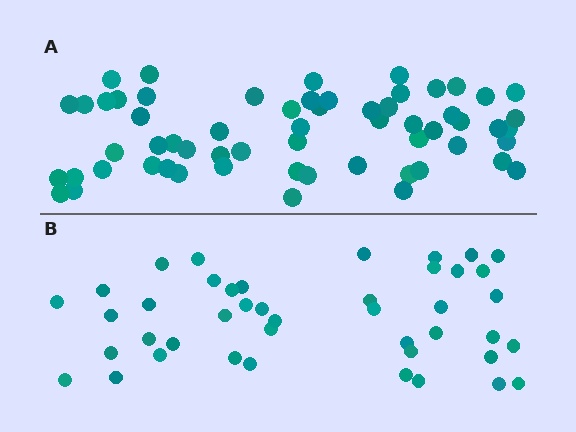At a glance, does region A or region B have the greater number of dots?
Region A (the top region) has more dots.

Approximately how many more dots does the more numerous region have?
Region A has approximately 15 more dots than region B.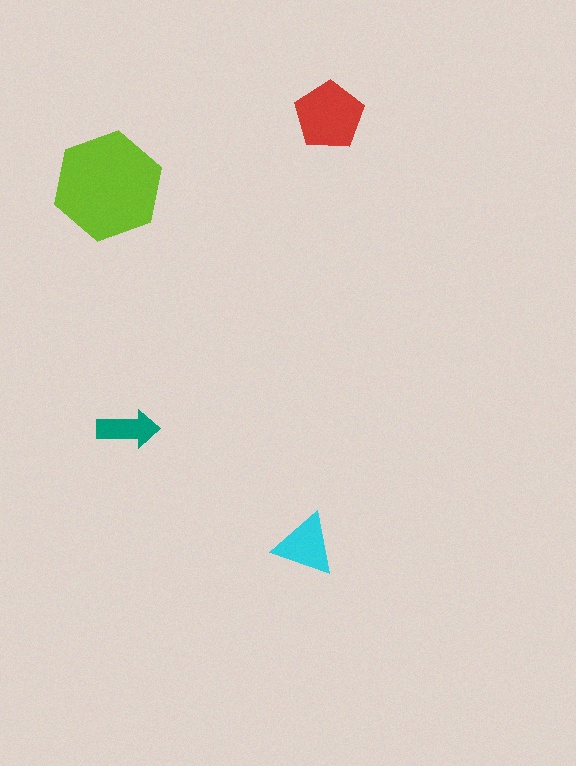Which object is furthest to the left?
The lime hexagon is leftmost.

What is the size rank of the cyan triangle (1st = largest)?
3rd.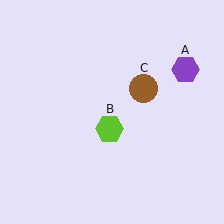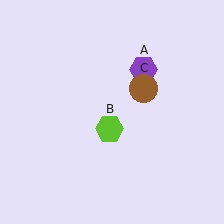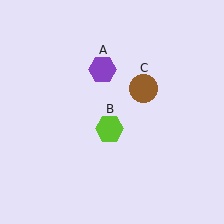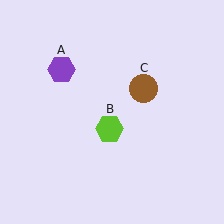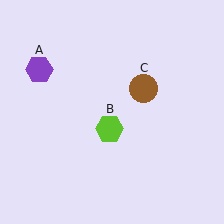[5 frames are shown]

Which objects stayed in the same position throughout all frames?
Lime hexagon (object B) and brown circle (object C) remained stationary.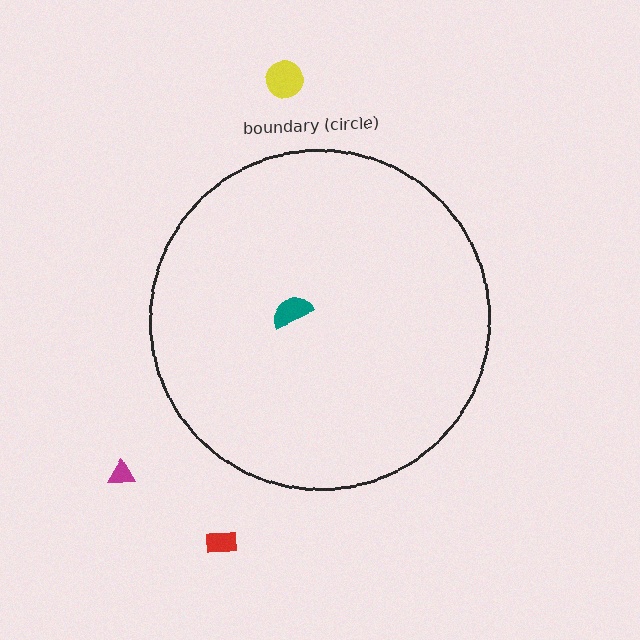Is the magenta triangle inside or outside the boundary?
Outside.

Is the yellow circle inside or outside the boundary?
Outside.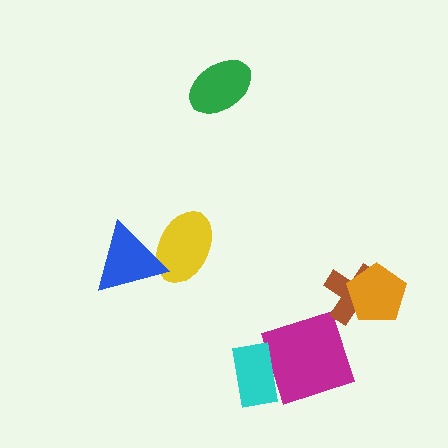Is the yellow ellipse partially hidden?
Yes, it is partially covered by another shape.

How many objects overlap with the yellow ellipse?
1 object overlaps with the yellow ellipse.